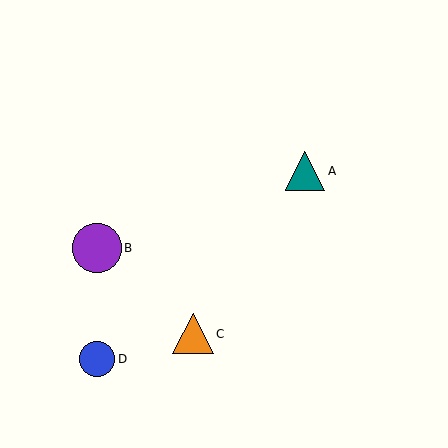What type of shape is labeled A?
Shape A is a teal triangle.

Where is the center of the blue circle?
The center of the blue circle is at (97, 359).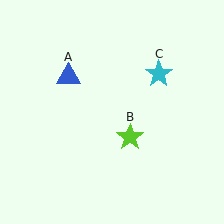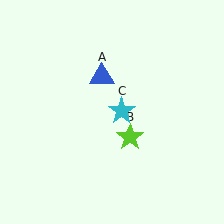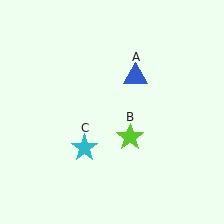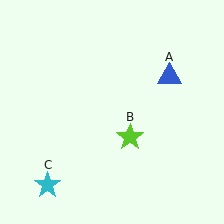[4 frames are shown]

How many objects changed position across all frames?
2 objects changed position: blue triangle (object A), cyan star (object C).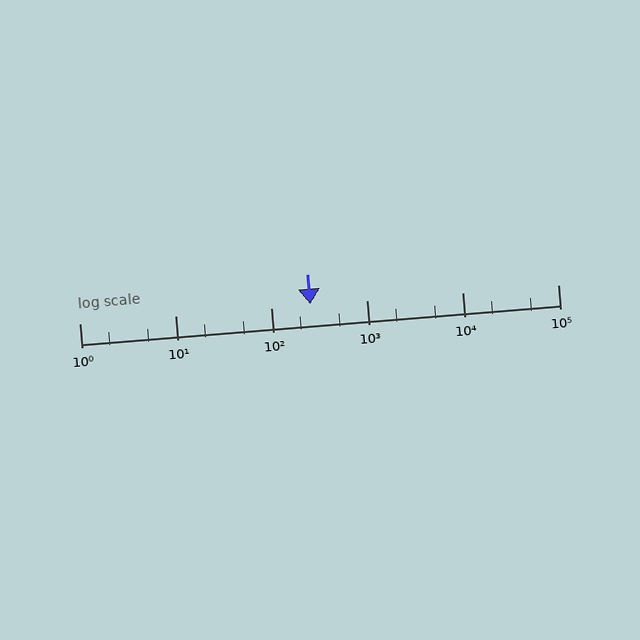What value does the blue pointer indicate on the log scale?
The pointer indicates approximately 260.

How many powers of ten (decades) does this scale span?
The scale spans 5 decades, from 1 to 100000.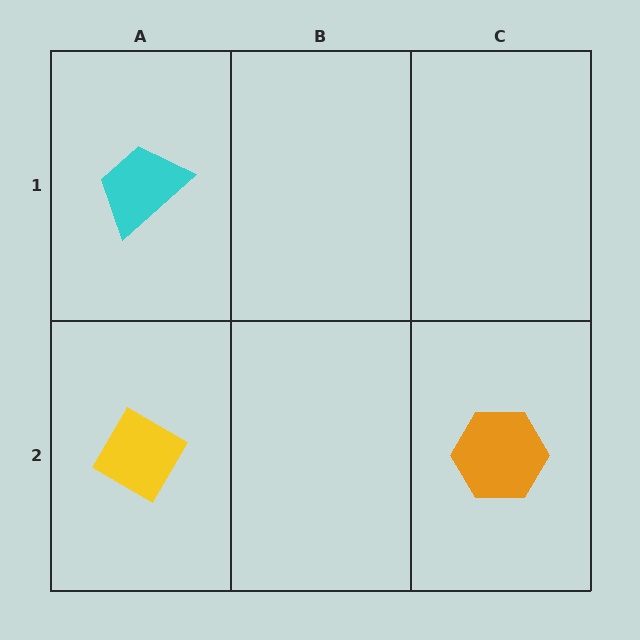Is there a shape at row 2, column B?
No, that cell is empty.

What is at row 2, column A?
A yellow diamond.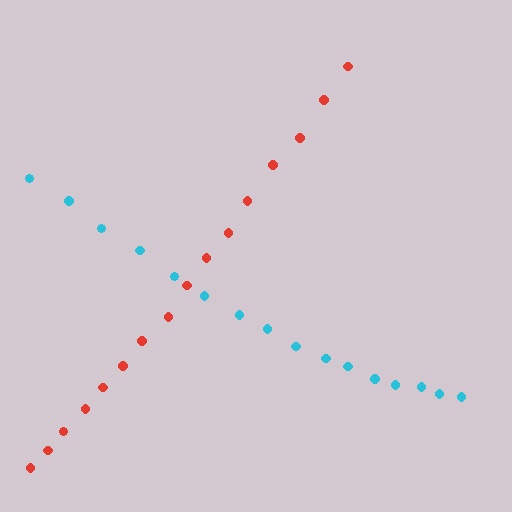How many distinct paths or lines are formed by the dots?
There are 2 distinct paths.